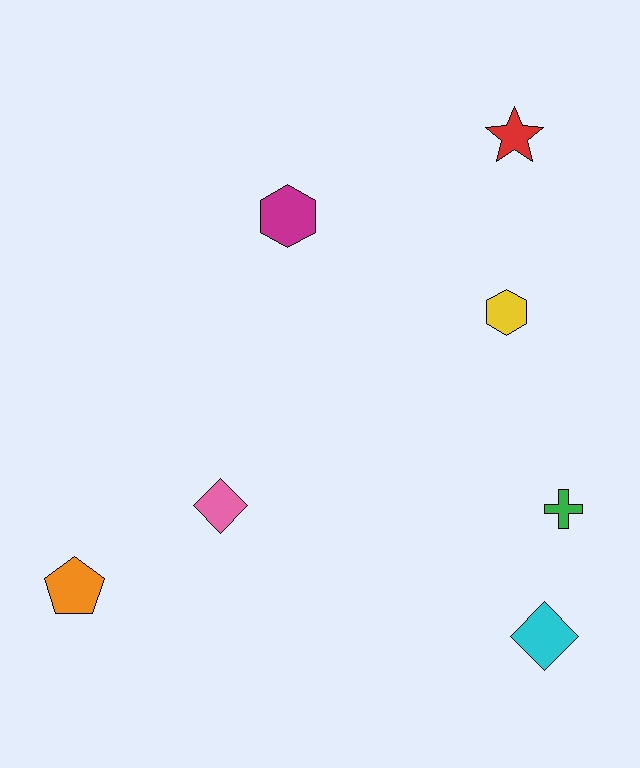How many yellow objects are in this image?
There is 1 yellow object.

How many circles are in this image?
There are no circles.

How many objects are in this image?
There are 7 objects.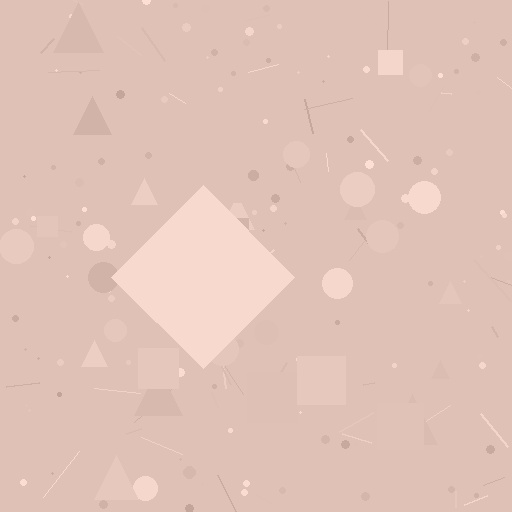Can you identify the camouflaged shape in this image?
The camouflaged shape is a diamond.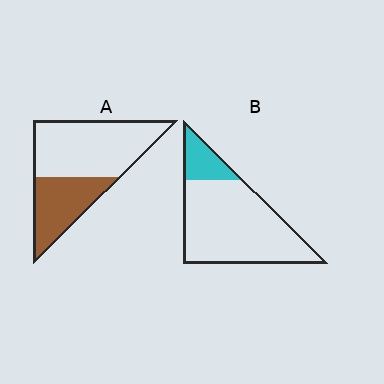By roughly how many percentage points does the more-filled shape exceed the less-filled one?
By roughly 20 percentage points (A over B).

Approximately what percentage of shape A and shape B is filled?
A is approximately 35% and B is approximately 15%.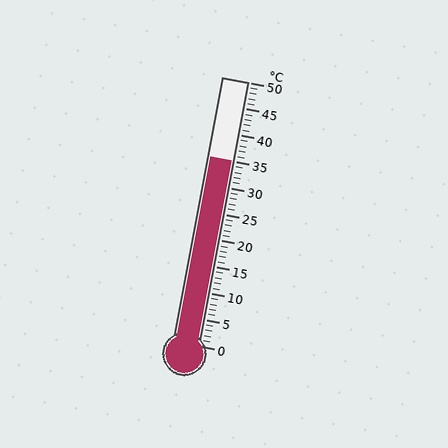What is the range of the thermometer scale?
The thermometer scale ranges from 0°C to 50°C.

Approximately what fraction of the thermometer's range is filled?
The thermometer is filled to approximately 70% of its range.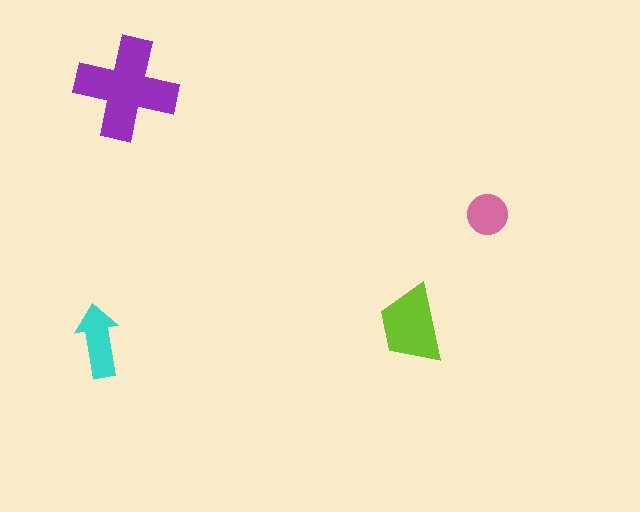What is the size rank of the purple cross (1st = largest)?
1st.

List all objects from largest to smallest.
The purple cross, the lime trapezoid, the cyan arrow, the pink circle.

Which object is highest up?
The purple cross is topmost.